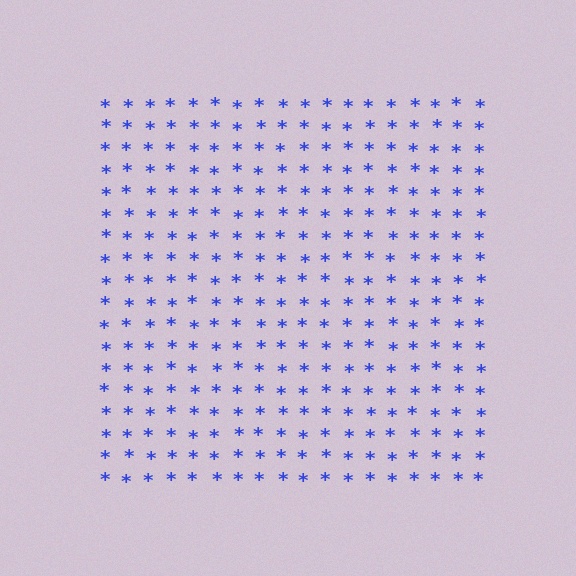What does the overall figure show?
The overall figure shows a square.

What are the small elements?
The small elements are asterisks.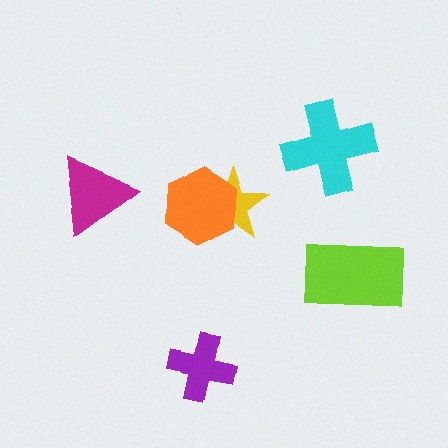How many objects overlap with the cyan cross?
0 objects overlap with the cyan cross.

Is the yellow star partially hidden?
Yes, it is partially covered by another shape.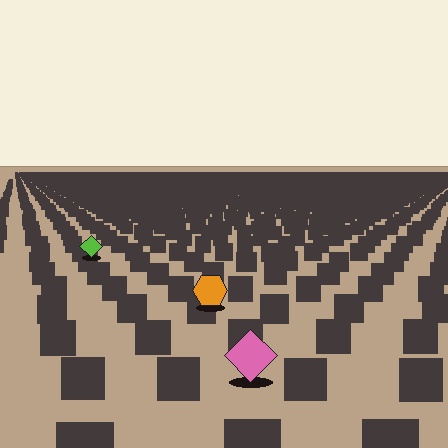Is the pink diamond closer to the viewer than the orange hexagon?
Yes. The pink diamond is closer — you can tell from the texture gradient: the ground texture is coarser near it.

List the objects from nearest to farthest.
From nearest to farthest: the pink diamond, the orange hexagon, the lime diamond.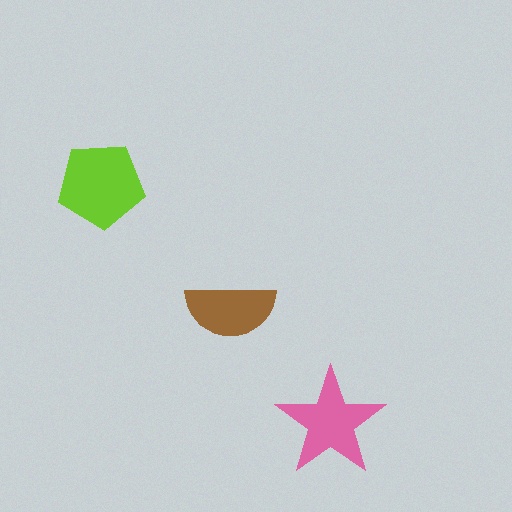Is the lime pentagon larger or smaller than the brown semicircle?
Larger.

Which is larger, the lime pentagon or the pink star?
The lime pentagon.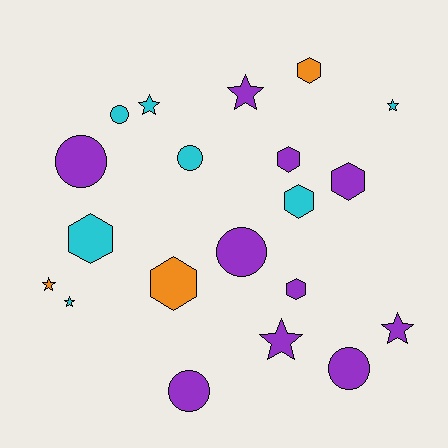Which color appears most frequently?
Purple, with 10 objects.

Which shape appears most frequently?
Star, with 7 objects.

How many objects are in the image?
There are 20 objects.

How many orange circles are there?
There are no orange circles.